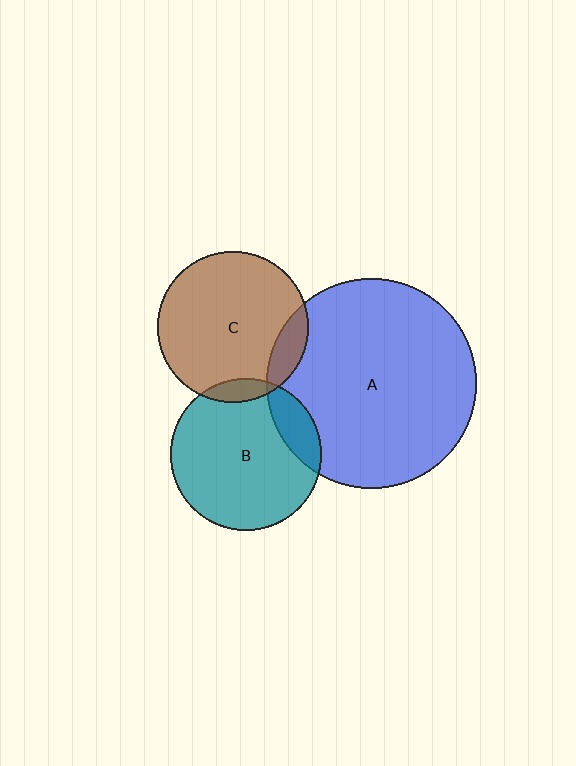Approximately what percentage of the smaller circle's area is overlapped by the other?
Approximately 15%.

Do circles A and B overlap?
Yes.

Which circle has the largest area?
Circle A (blue).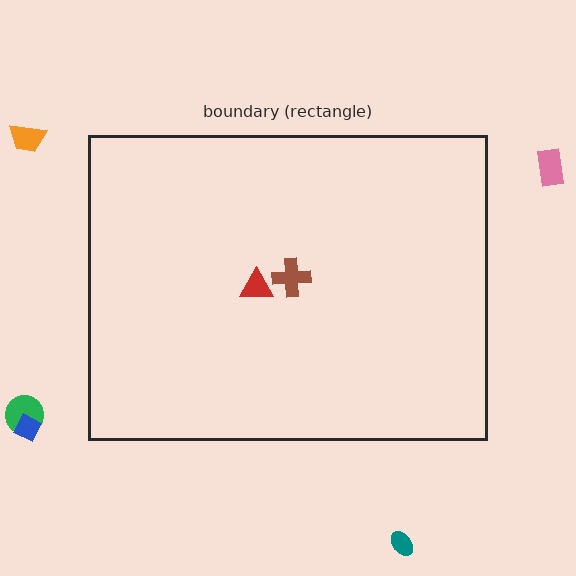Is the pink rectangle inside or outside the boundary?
Outside.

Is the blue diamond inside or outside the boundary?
Outside.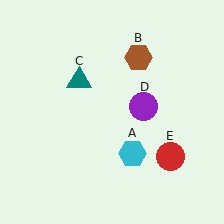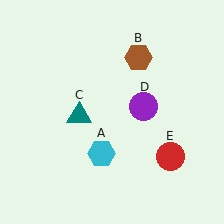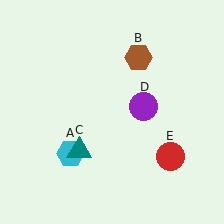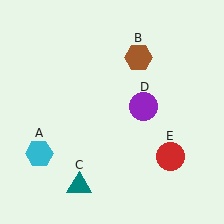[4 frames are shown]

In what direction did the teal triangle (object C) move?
The teal triangle (object C) moved down.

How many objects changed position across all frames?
2 objects changed position: cyan hexagon (object A), teal triangle (object C).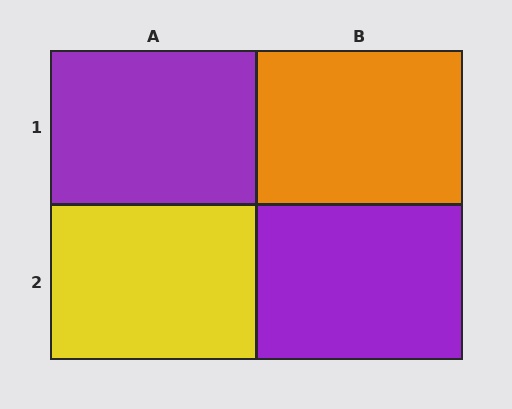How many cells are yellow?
1 cell is yellow.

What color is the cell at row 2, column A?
Yellow.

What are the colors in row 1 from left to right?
Purple, orange.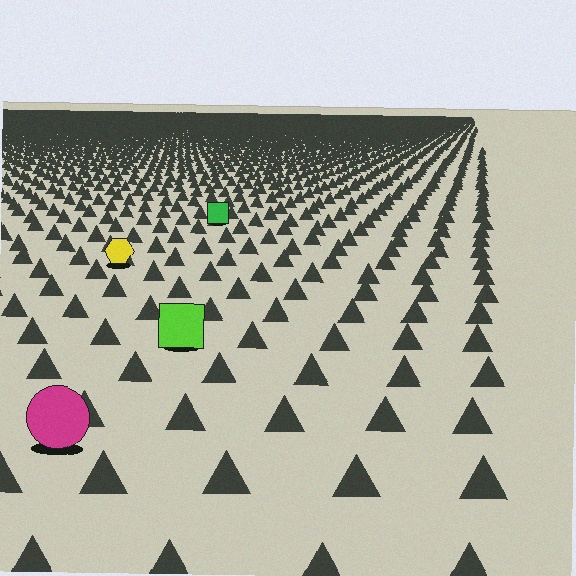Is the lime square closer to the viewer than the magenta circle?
No. The magenta circle is closer — you can tell from the texture gradient: the ground texture is coarser near it.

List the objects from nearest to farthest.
From nearest to farthest: the magenta circle, the lime square, the yellow hexagon, the green square.